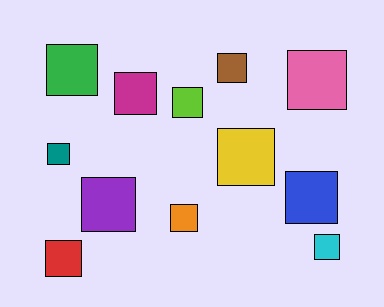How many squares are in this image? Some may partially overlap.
There are 12 squares.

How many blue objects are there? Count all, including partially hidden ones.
There is 1 blue object.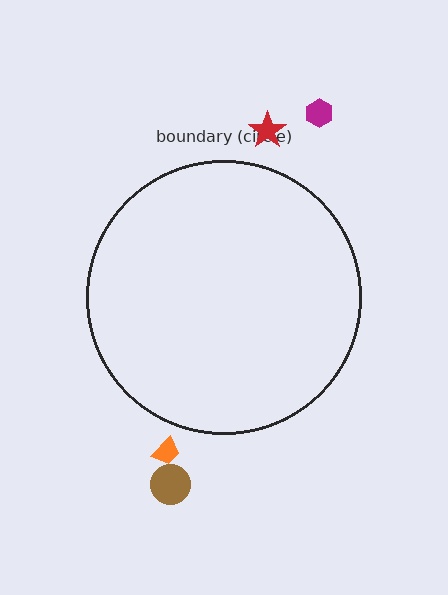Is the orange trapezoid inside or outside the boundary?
Outside.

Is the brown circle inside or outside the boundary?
Outside.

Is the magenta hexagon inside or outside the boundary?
Outside.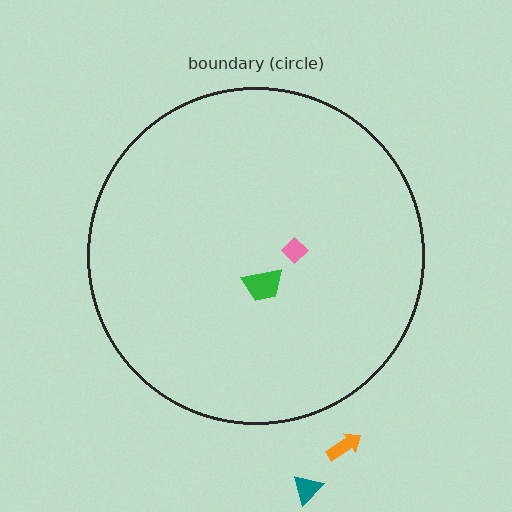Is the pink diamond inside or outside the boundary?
Inside.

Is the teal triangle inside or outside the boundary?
Outside.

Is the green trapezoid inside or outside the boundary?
Inside.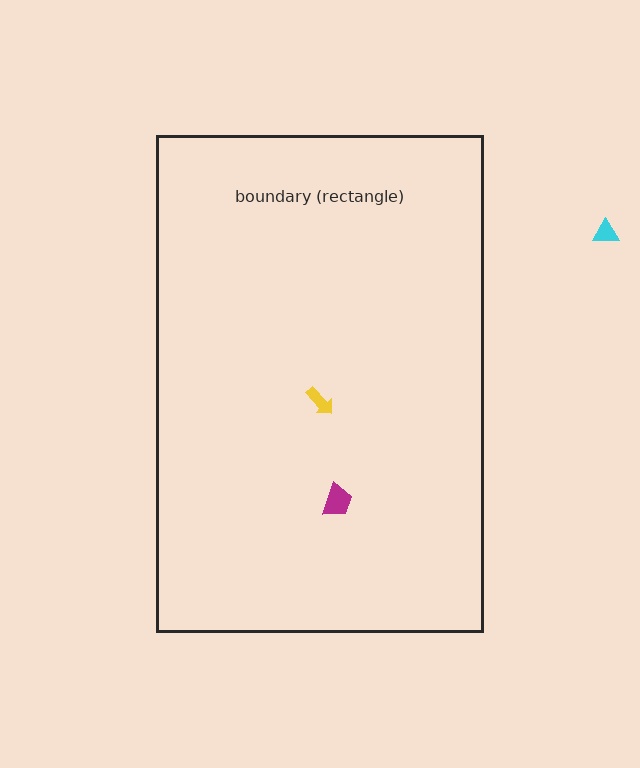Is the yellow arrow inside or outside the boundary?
Inside.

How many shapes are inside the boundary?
2 inside, 1 outside.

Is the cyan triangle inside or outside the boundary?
Outside.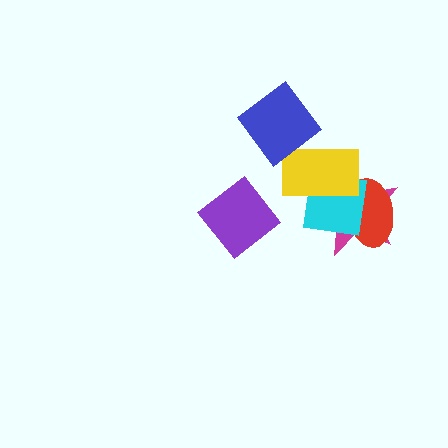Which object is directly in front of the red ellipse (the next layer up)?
The cyan square is directly in front of the red ellipse.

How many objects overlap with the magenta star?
3 objects overlap with the magenta star.